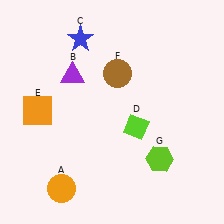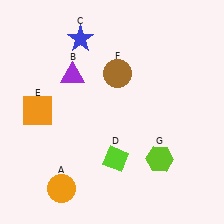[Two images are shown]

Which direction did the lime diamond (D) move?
The lime diamond (D) moved down.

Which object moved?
The lime diamond (D) moved down.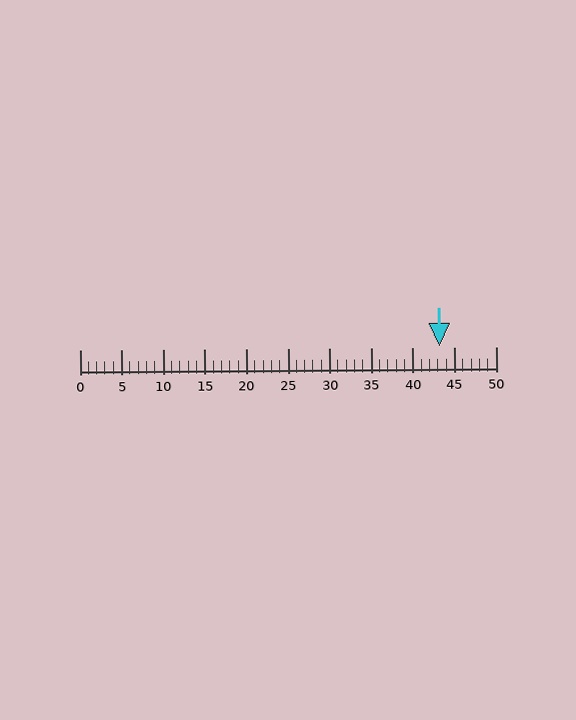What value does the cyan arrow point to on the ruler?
The cyan arrow points to approximately 43.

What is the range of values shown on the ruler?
The ruler shows values from 0 to 50.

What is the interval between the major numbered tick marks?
The major tick marks are spaced 5 units apart.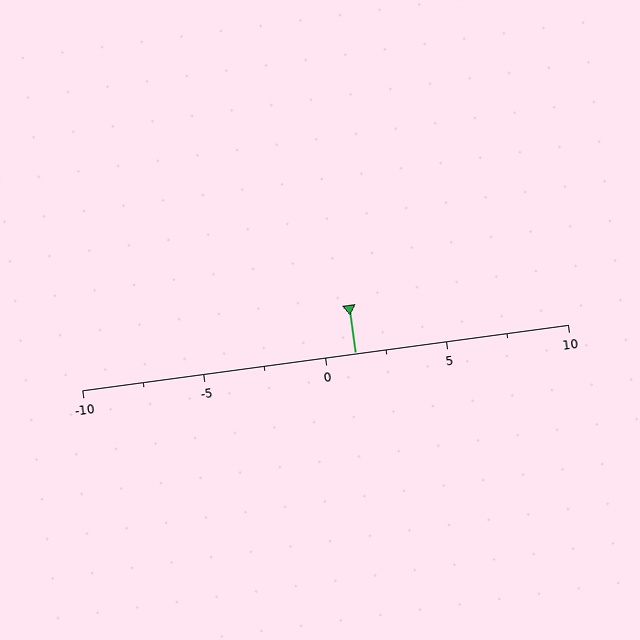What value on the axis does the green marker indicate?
The marker indicates approximately 1.2.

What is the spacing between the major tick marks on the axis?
The major ticks are spaced 5 apart.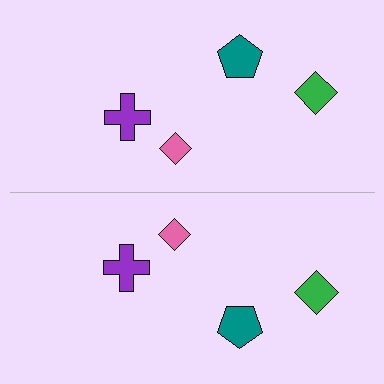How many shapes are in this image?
There are 8 shapes in this image.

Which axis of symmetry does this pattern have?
The pattern has a horizontal axis of symmetry running through the center of the image.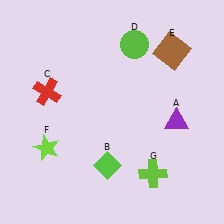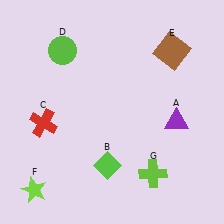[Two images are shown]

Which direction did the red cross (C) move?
The red cross (C) moved down.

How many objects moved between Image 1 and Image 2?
3 objects moved between the two images.